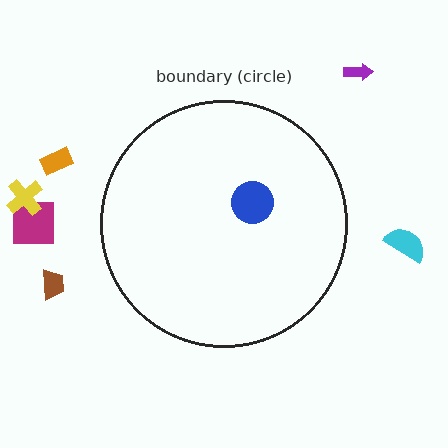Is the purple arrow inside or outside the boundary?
Outside.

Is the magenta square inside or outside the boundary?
Outside.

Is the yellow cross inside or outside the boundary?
Outside.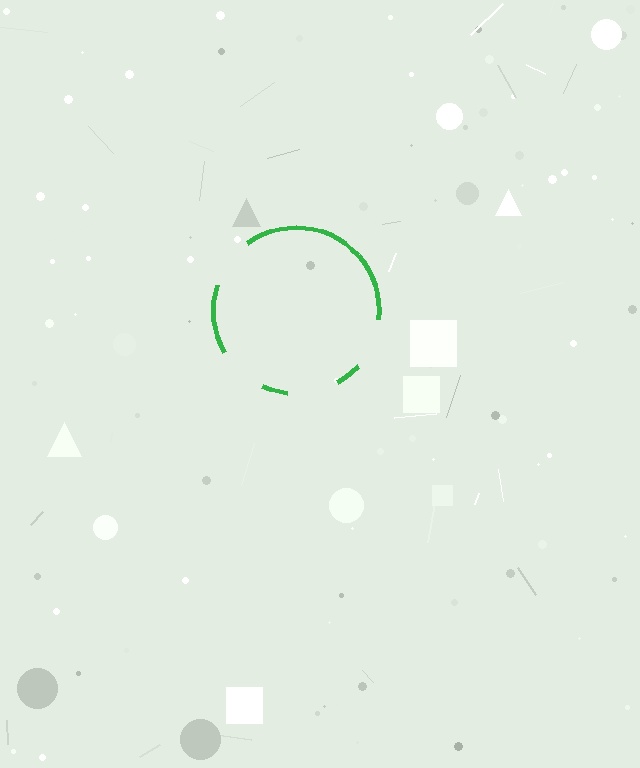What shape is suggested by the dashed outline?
The dashed outline suggests a circle.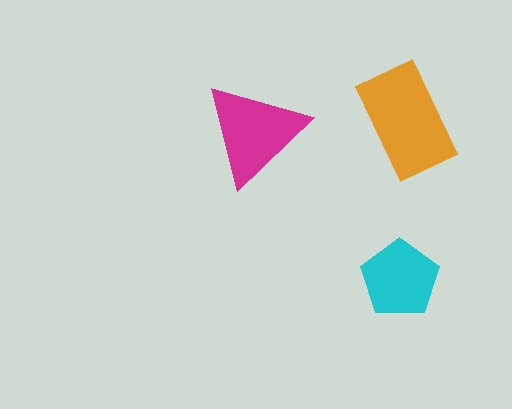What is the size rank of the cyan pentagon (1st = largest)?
3rd.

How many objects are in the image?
There are 3 objects in the image.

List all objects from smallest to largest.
The cyan pentagon, the magenta triangle, the orange rectangle.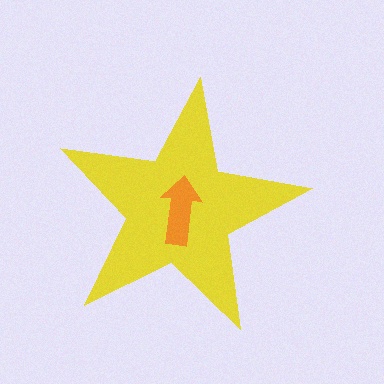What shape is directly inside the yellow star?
The orange arrow.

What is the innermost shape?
The orange arrow.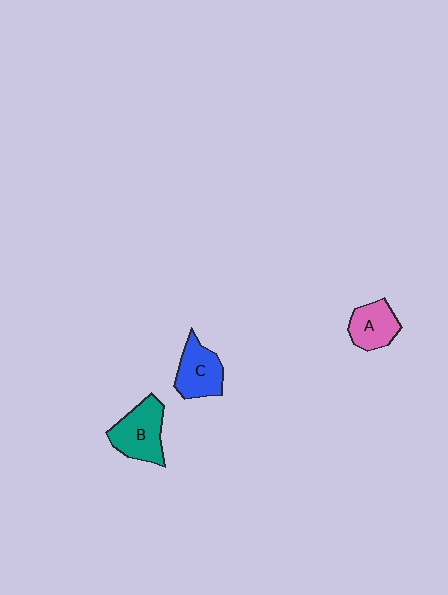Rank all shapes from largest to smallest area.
From largest to smallest: B (teal), C (blue), A (pink).